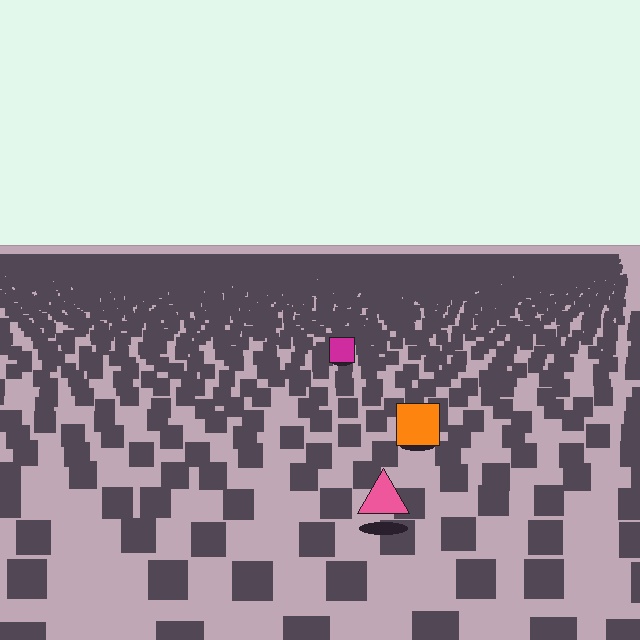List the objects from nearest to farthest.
From nearest to farthest: the pink triangle, the orange square, the magenta square.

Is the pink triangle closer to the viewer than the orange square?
Yes. The pink triangle is closer — you can tell from the texture gradient: the ground texture is coarser near it.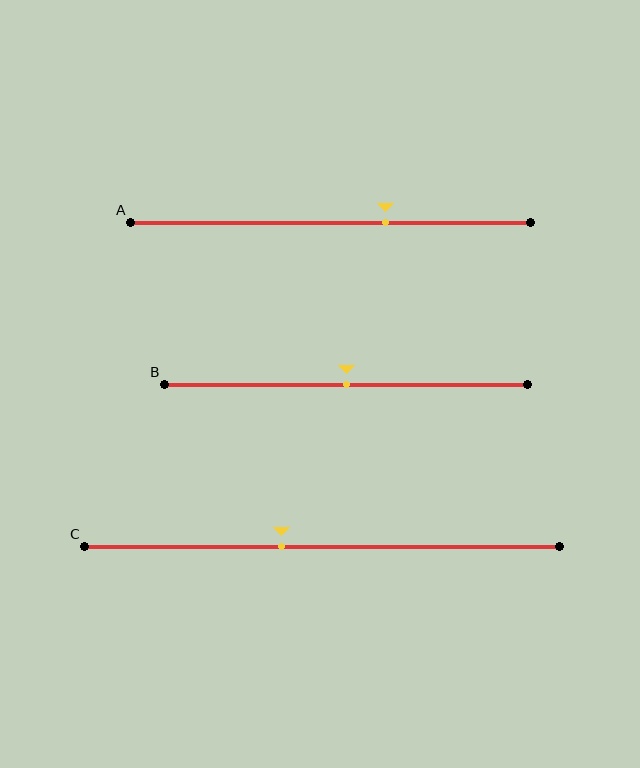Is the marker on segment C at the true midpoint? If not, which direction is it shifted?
No, the marker on segment C is shifted to the left by about 8% of the segment length.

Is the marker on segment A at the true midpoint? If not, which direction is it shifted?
No, the marker on segment A is shifted to the right by about 14% of the segment length.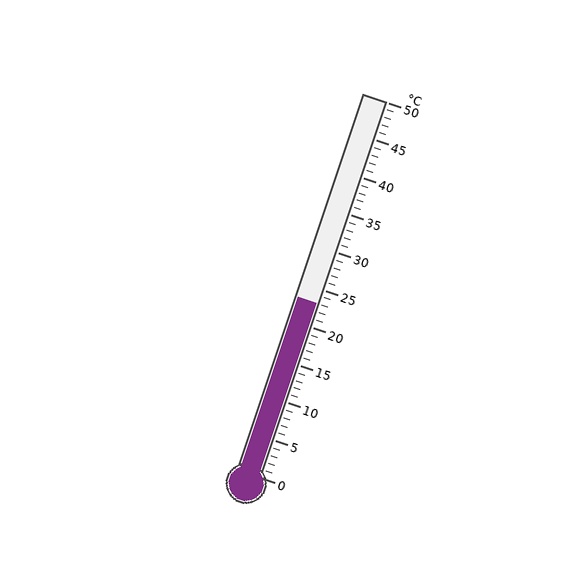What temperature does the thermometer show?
The thermometer shows approximately 23°C.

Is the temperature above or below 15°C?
The temperature is above 15°C.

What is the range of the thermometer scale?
The thermometer scale ranges from 0°C to 50°C.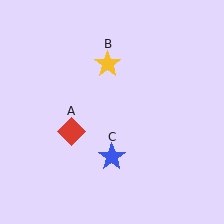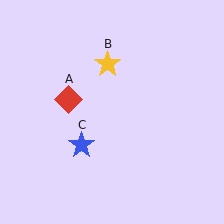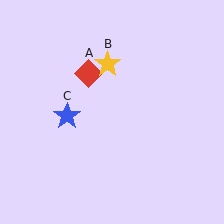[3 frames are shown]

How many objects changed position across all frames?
2 objects changed position: red diamond (object A), blue star (object C).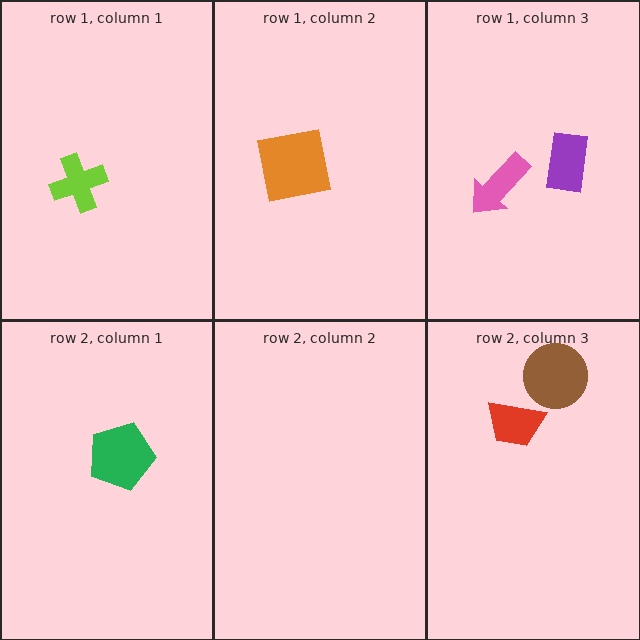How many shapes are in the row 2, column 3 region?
2.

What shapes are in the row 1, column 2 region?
The orange square.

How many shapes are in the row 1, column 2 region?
1.